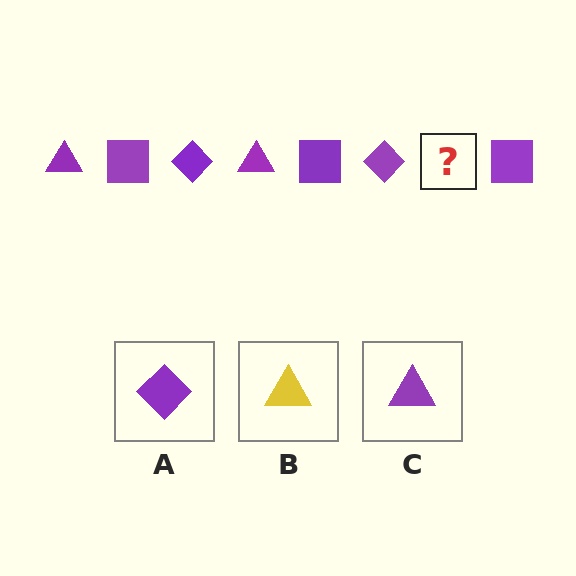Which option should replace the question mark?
Option C.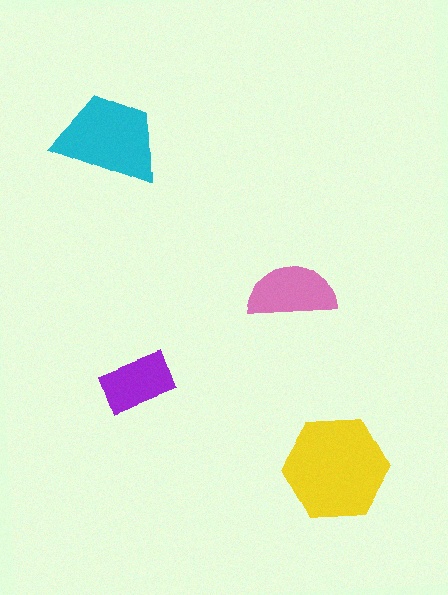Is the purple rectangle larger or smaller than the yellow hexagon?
Smaller.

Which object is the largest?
The yellow hexagon.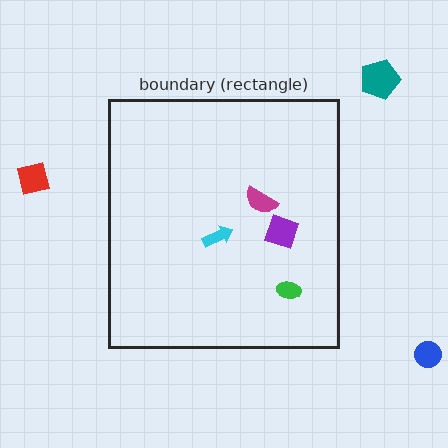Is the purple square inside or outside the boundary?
Inside.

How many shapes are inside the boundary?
4 inside, 3 outside.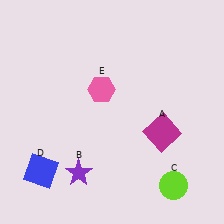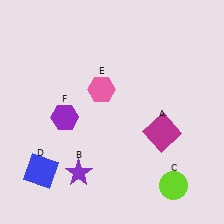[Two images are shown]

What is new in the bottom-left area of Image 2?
A purple hexagon (F) was added in the bottom-left area of Image 2.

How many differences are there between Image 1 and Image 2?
There is 1 difference between the two images.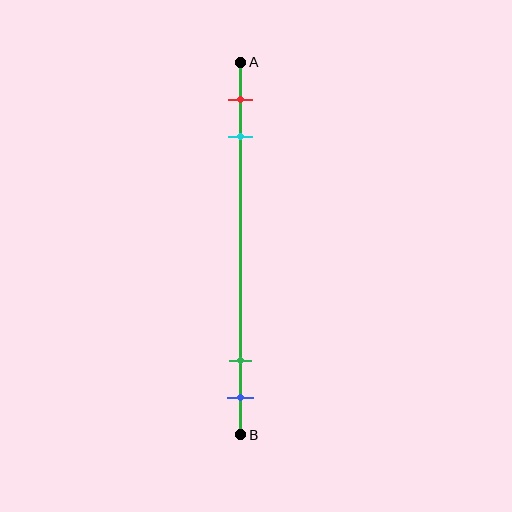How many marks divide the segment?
There are 4 marks dividing the segment.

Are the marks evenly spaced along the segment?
No, the marks are not evenly spaced.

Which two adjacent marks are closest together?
The green and blue marks are the closest adjacent pair.